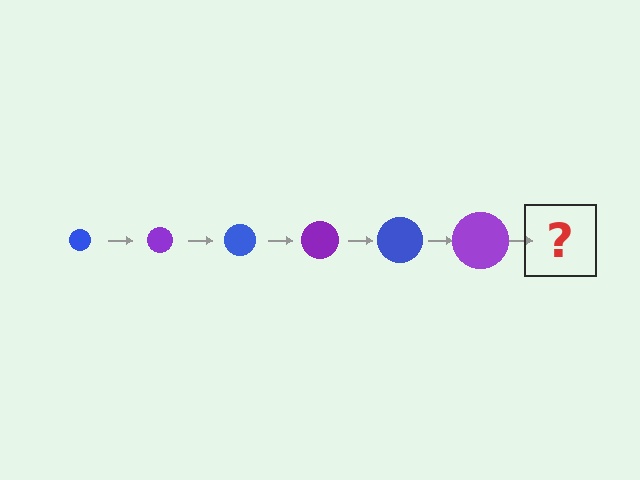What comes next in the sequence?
The next element should be a blue circle, larger than the previous one.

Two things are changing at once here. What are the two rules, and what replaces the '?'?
The two rules are that the circle grows larger each step and the color cycles through blue and purple. The '?' should be a blue circle, larger than the previous one.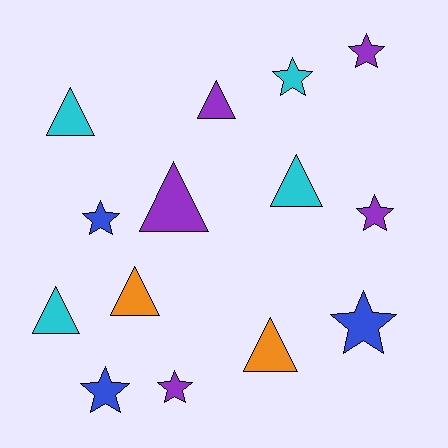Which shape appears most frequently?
Star, with 7 objects.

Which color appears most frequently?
Purple, with 5 objects.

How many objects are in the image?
There are 14 objects.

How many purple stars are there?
There are 3 purple stars.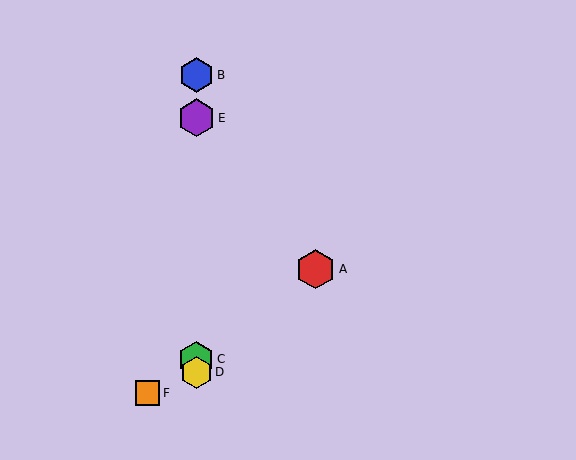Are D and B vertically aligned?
Yes, both are at x≈196.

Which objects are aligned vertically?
Objects B, C, D, E are aligned vertically.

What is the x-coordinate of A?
Object A is at x≈316.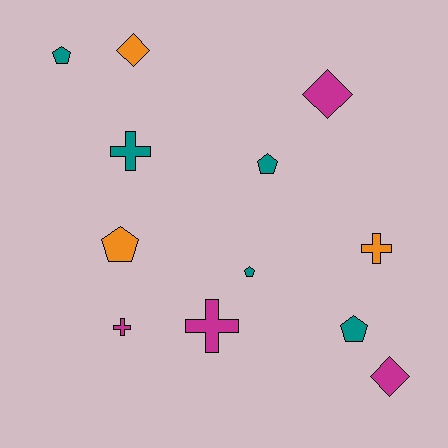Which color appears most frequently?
Teal, with 5 objects.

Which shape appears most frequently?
Pentagon, with 5 objects.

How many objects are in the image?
There are 12 objects.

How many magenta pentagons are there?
There are no magenta pentagons.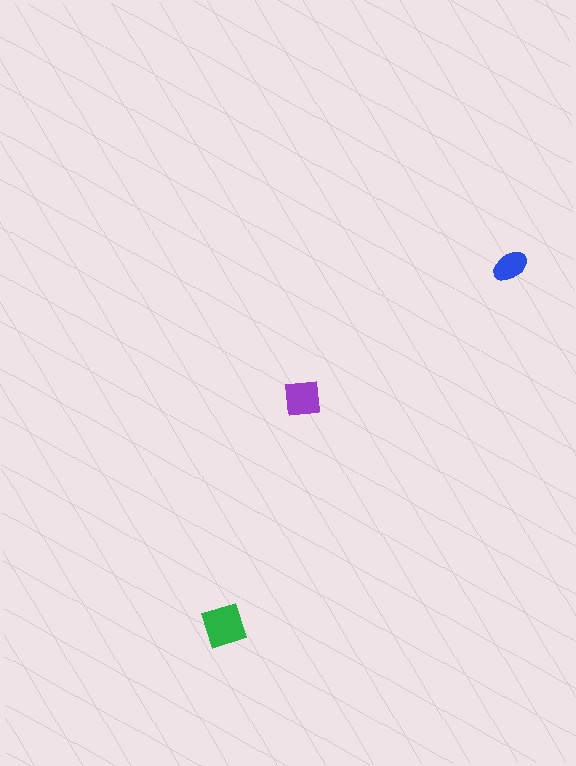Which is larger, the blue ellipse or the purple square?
The purple square.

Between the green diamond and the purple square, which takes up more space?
The green diamond.